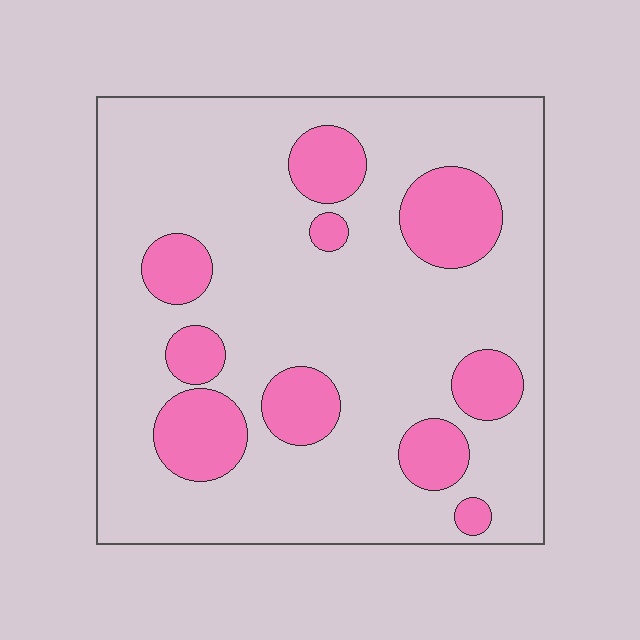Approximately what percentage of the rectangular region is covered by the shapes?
Approximately 20%.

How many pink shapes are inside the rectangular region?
10.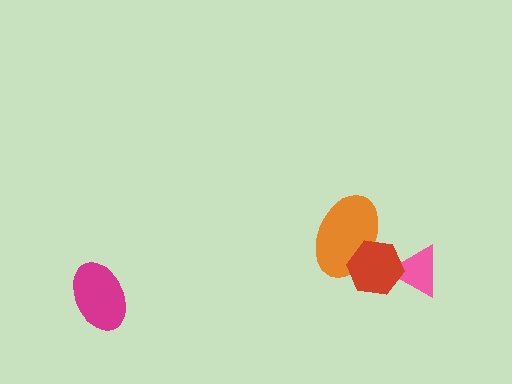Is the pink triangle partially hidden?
Yes, it is partially covered by another shape.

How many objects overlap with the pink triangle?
1 object overlaps with the pink triangle.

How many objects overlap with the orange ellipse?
1 object overlaps with the orange ellipse.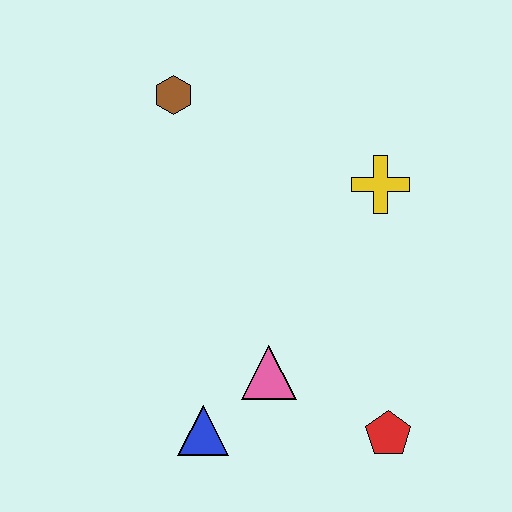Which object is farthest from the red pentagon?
The brown hexagon is farthest from the red pentagon.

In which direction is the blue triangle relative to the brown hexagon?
The blue triangle is below the brown hexagon.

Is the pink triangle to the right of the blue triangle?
Yes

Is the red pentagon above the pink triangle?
No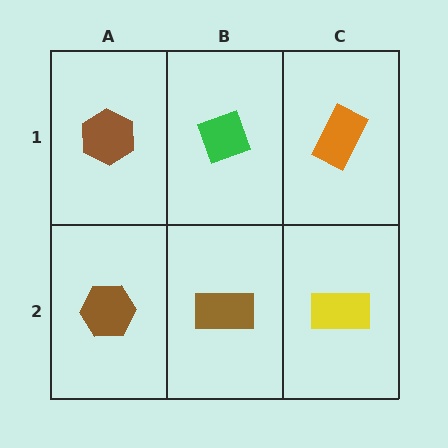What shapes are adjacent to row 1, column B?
A brown rectangle (row 2, column B), a brown hexagon (row 1, column A), an orange rectangle (row 1, column C).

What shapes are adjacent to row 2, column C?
An orange rectangle (row 1, column C), a brown rectangle (row 2, column B).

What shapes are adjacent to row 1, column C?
A yellow rectangle (row 2, column C), a green diamond (row 1, column B).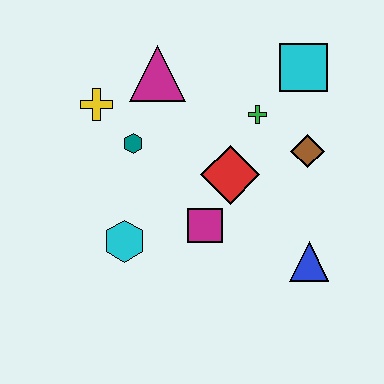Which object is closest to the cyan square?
The green cross is closest to the cyan square.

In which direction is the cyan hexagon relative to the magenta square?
The cyan hexagon is to the left of the magenta square.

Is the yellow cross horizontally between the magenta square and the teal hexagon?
No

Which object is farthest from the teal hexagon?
The blue triangle is farthest from the teal hexagon.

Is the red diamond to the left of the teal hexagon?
No